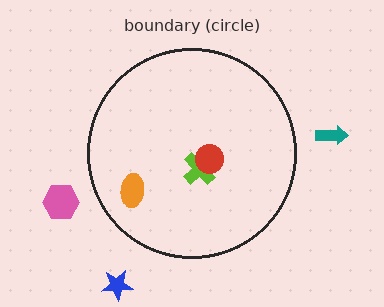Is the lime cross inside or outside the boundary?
Inside.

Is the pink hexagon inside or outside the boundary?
Outside.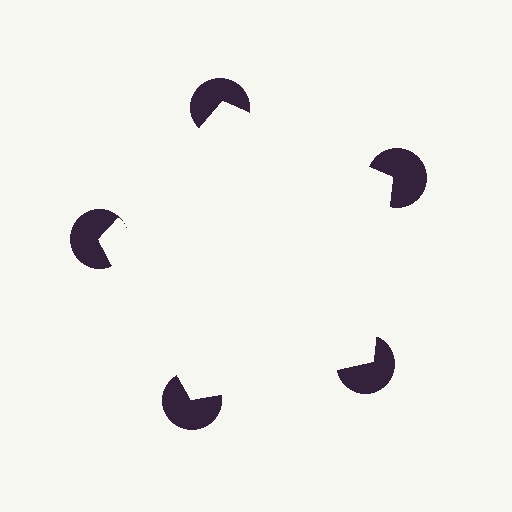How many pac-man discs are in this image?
There are 5 — one at each vertex of the illusory pentagon.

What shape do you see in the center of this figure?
An illusory pentagon — its edges are inferred from the aligned wedge cuts in the pac-man discs, not physically drawn.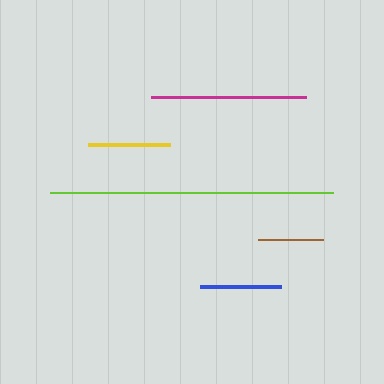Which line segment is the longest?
The lime line is the longest at approximately 283 pixels.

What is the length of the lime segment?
The lime segment is approximately 283 pixels long.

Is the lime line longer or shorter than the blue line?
The lime line is longer than the blue line.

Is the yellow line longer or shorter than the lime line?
The lime line is longer than the yellow line.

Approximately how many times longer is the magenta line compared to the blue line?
The magenta line is approximately 1.9 times the length of the blue line.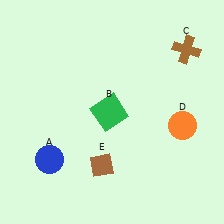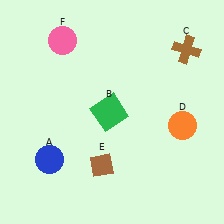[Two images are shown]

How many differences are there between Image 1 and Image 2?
There is 1 difference between the two images.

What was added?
A pink circle (F) was added in Image 2.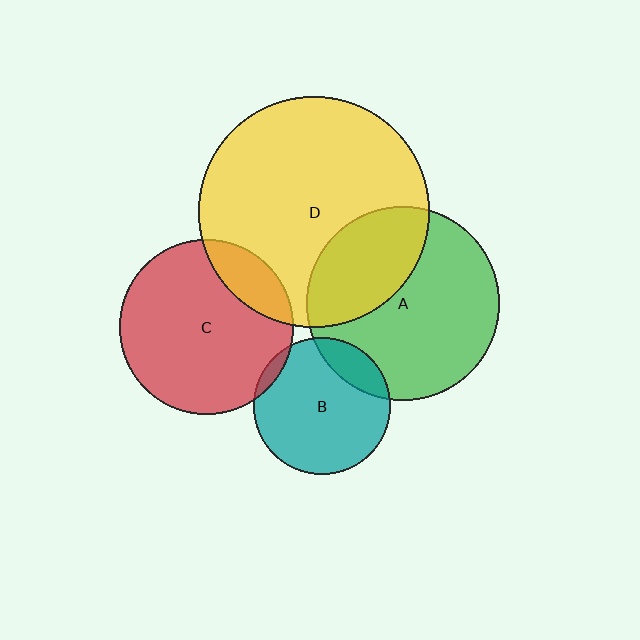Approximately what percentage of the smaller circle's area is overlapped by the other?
Approximately 15%.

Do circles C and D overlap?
Yes.